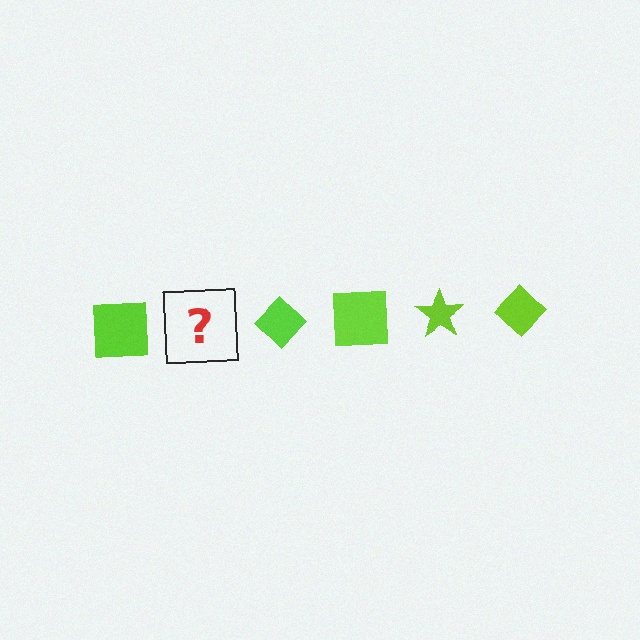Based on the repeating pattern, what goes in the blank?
The blank should be a lime star.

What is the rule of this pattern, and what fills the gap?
The rule is that the pattern cycles through square, star, diamond shapes in lime. The gap should be filled with a lime star.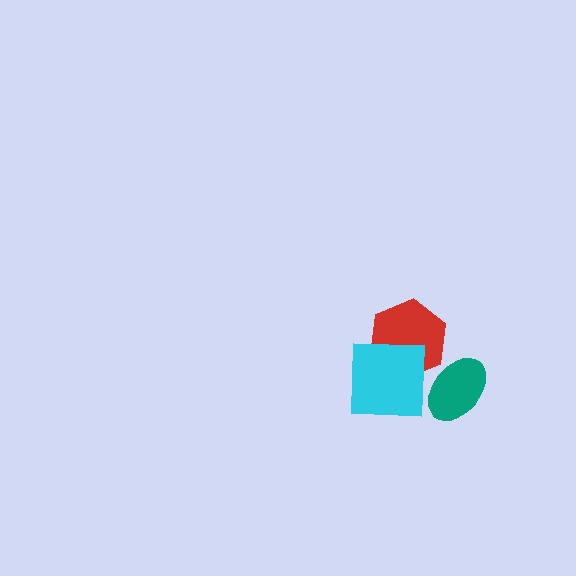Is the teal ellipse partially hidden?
Yes, it is partially covered by another shape.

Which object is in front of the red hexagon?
The cyan square is in front of the red hexagon.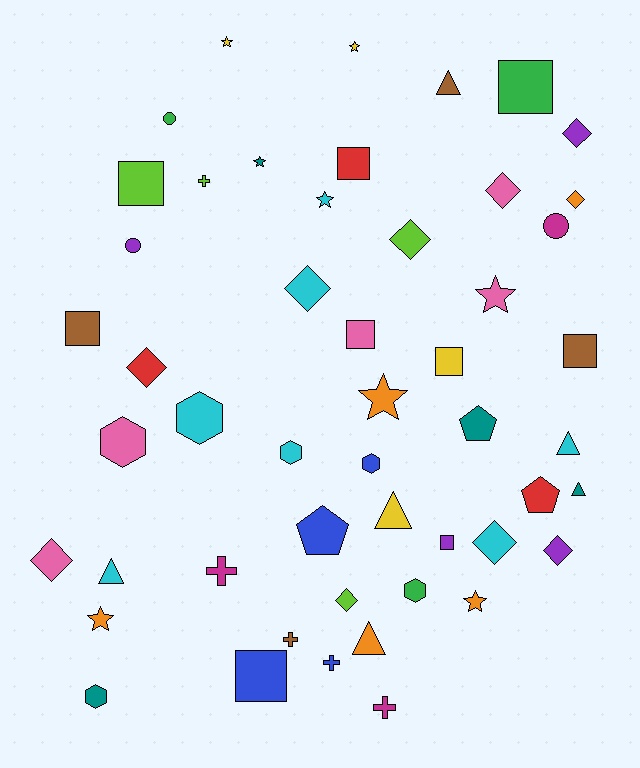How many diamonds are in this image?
There are 10 diamonds.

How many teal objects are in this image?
There are 4 teal objects.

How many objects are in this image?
There are 50 objects.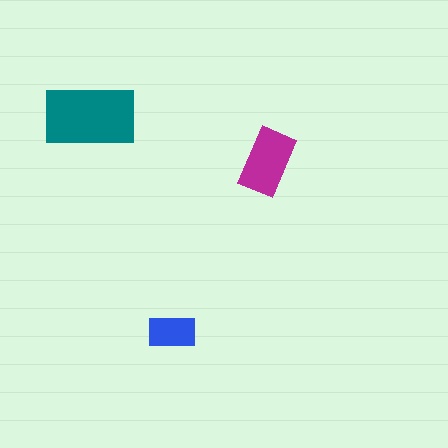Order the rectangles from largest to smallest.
the teal one, the magenta one, the blue one.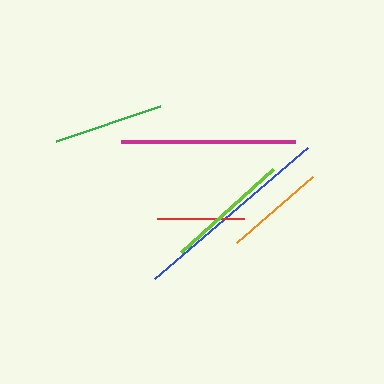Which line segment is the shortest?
The red line is the shortest at approximately 87 pixels.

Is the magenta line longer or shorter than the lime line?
The magenta line is longer than the lime line.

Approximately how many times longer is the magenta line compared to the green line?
The magenta line is approximately 1.6 times the length of the green line.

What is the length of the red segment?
The red segment is approximately 87 pixels long.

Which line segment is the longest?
The blue line is the longest at approximately 201 pixels.